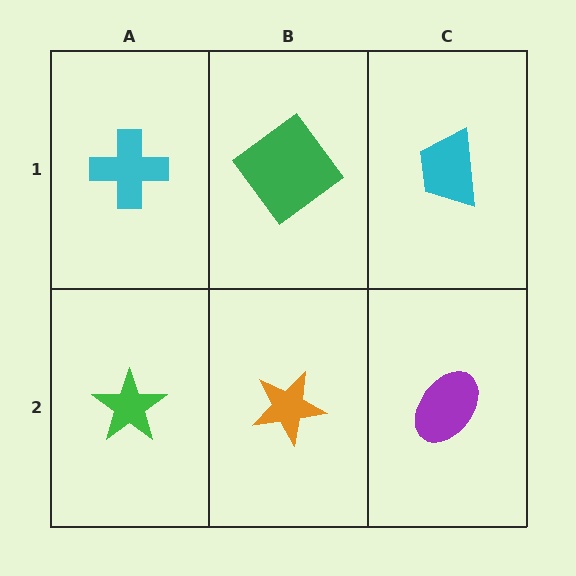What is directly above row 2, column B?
A green diamond.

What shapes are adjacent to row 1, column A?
A green star (row 2, column A), a green diamond (row 1, column B).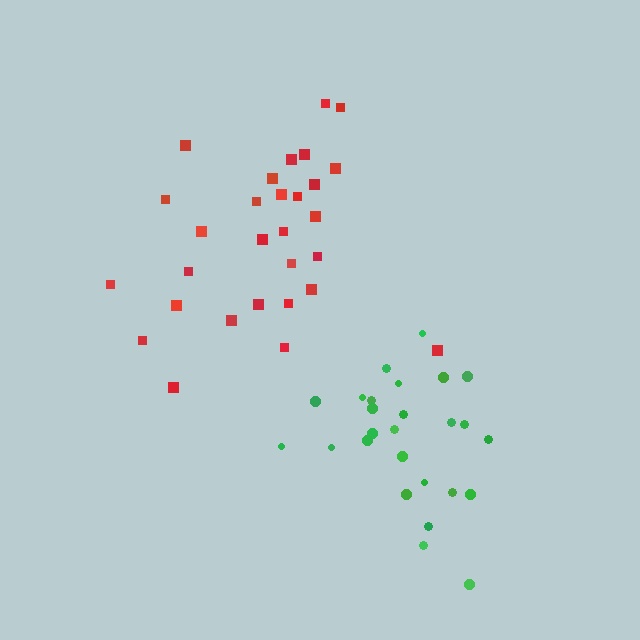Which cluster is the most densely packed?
Green.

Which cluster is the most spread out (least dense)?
Red.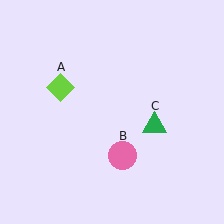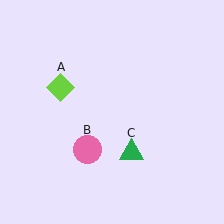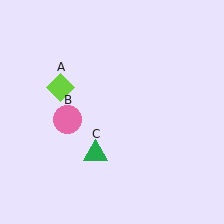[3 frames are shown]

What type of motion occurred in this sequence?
The pink circle (object B), green triangle (object C) rotated clockwise around the center of the scene.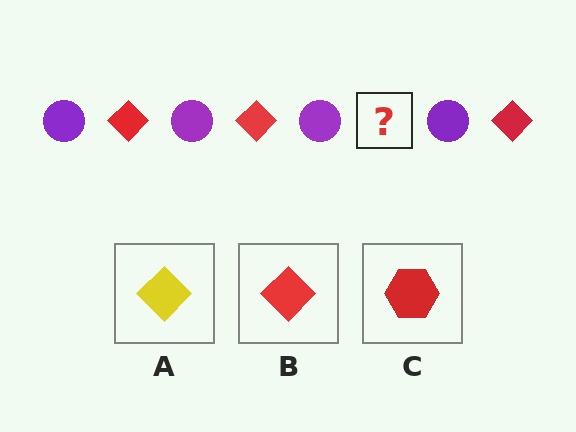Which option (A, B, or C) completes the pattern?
B.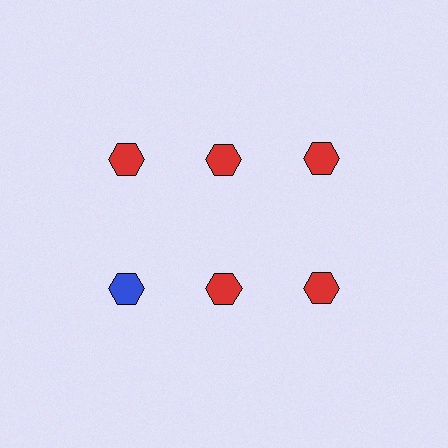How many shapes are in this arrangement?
There are 6 shapes arranged in a grid pattern.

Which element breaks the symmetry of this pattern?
The blue hexagon in the second row, leftmost column breaks the symmetry. All other shapes are red hexagons.